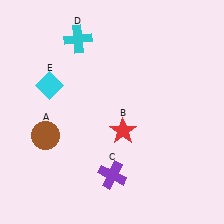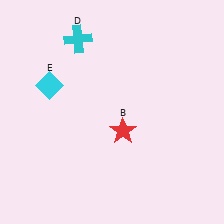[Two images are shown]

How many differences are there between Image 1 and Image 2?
There are 2 differences between the two images.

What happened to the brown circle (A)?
The brown circle (A) was removed in Image 2. It was in the bottom-left area of Image 1.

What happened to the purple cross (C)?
The purple cross (C) was removed in Image 2. It was in the bottom-right area of Image 1.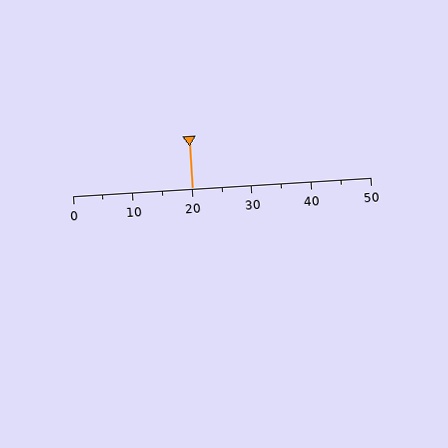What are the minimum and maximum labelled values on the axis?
The axis runs from 0 to 50.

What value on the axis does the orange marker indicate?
The marker indicates approximately 20.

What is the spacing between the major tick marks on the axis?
The major ticks are spaced 10 apart.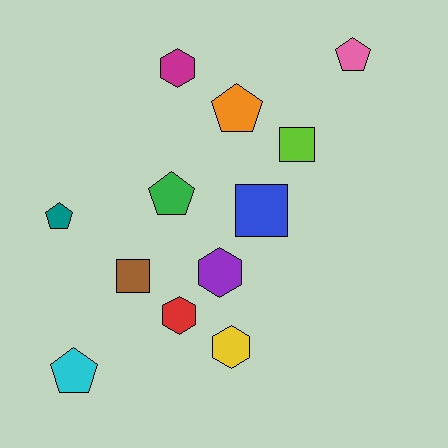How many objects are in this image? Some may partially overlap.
There are 12 objects.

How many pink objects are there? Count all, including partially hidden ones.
There is 1 pink object.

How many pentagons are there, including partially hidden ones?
There are 5 pentagons.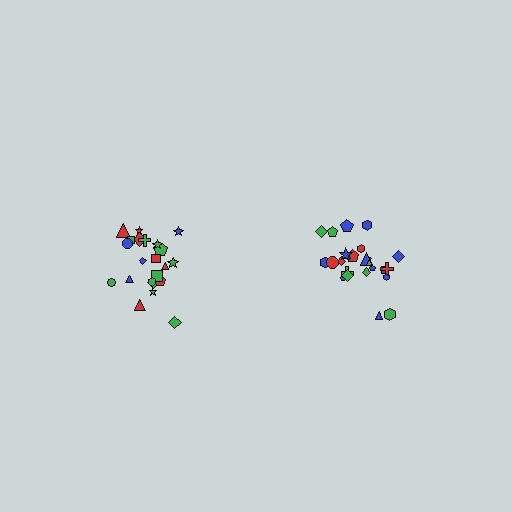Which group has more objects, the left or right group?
The right group.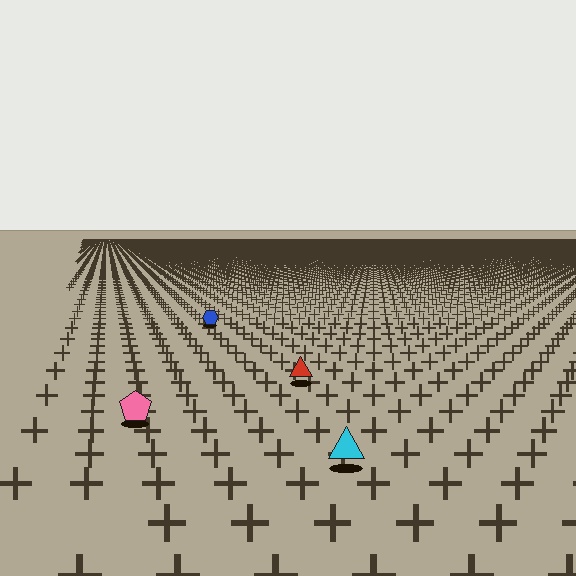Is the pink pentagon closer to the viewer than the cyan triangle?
No. The cyan triangle is closer — you can tell from the texture gradient: the ground texture is coarser near it.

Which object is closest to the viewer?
The cyan triangle is closest. The texture marks near it are larger and more spread out.